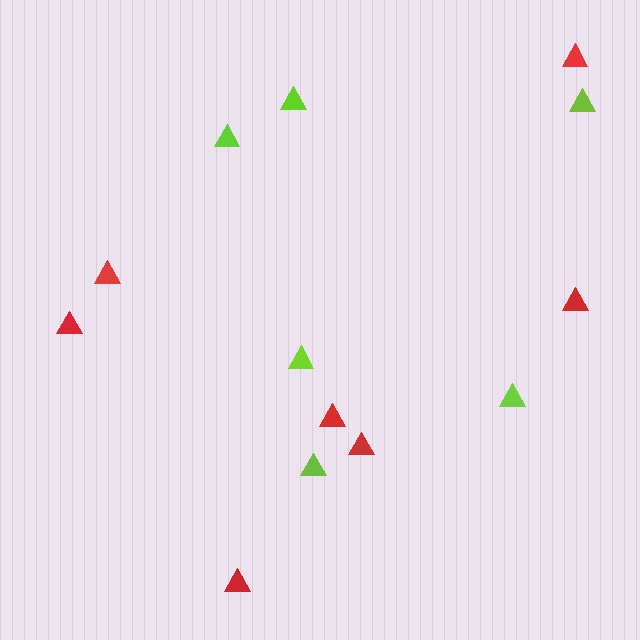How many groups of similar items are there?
There are 2 groups: one group of lime triangles (6) and one group of red triangles (7).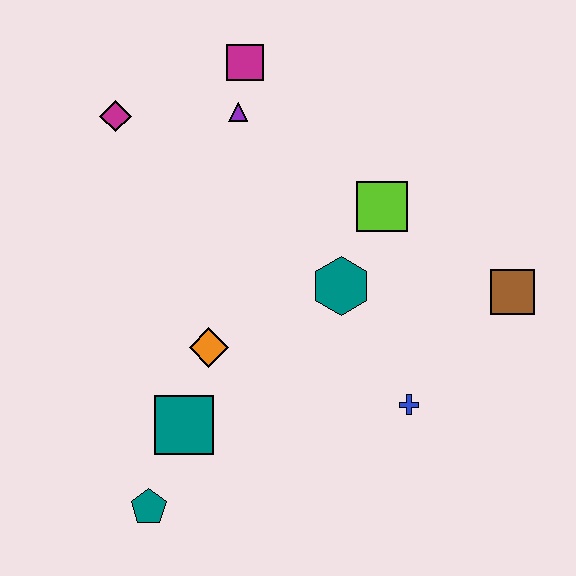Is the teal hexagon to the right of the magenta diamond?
Yes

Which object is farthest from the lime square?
The teal pentagon is farthest from the lime square.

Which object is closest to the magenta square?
The purple triangle is closest to the magenta square.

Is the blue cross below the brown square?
Yes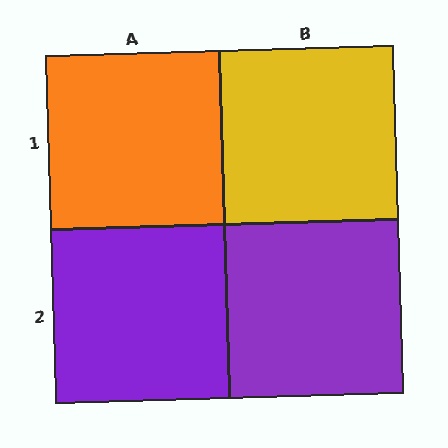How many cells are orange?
1 cell is orange.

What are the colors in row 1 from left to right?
Orange, yellow.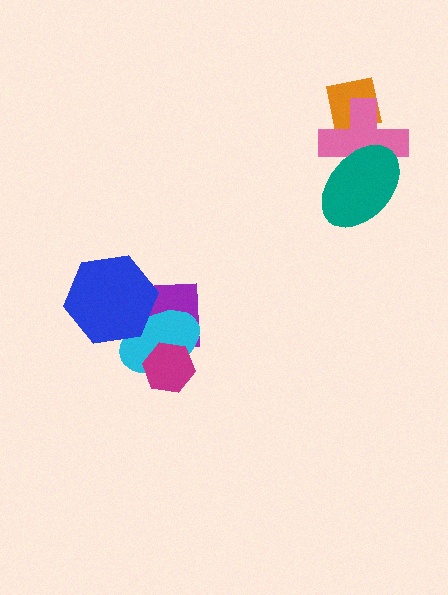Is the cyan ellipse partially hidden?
Yes, it is partially covered by another shape.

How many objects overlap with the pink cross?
2 objects overlap with the pink cross.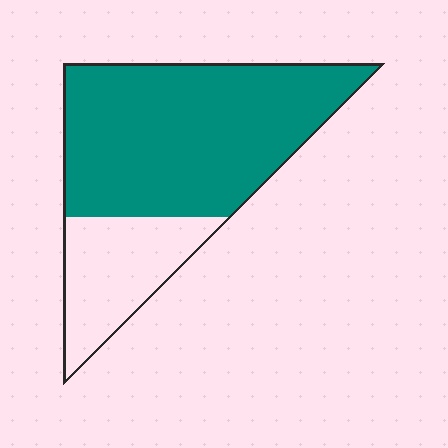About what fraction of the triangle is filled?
About three quarters (3/4).